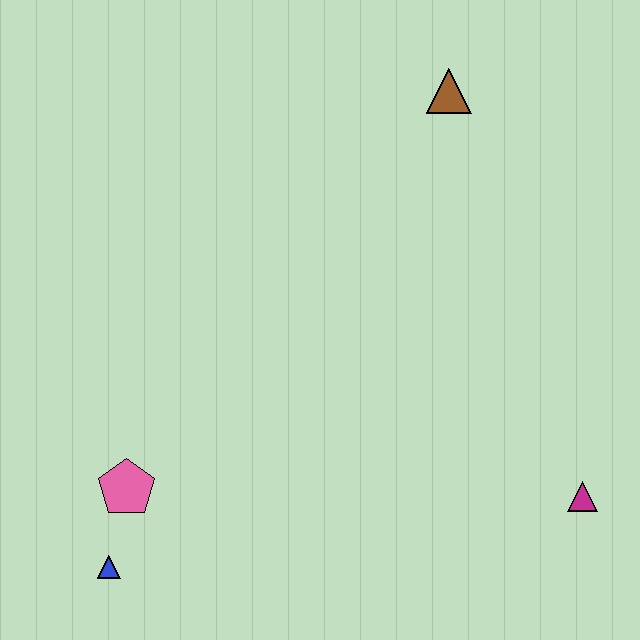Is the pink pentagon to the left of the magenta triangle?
Yes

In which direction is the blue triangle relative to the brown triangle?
The blue triangle is below the brown triangle.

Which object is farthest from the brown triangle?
The blue triangle is farthest from the brown triangle.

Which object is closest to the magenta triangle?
The brown triangle is closest to the magenta triangle.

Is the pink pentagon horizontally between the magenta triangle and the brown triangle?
No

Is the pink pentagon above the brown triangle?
No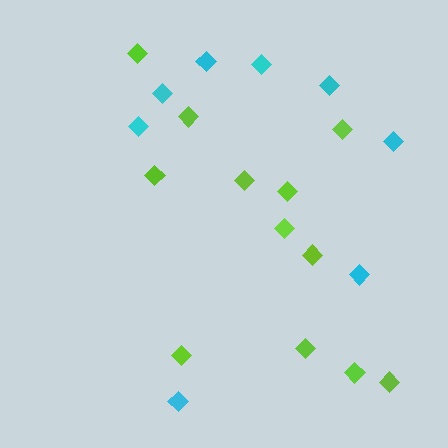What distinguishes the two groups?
There are 2 groups: one group of lime diamonds (12) and one group of cyan diamonds (8).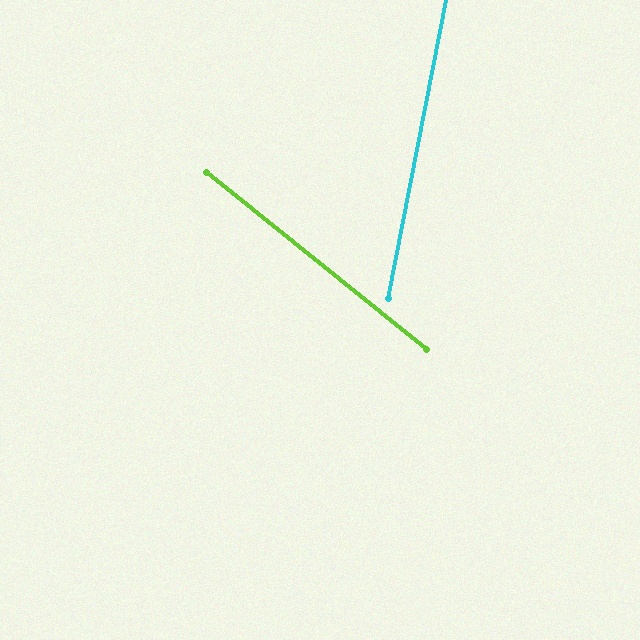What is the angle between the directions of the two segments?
Approximately 62 degrees.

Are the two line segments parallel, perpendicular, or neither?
Neither parallel nor perpendicular — they differ by about 62°.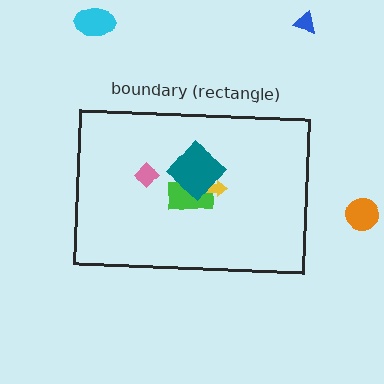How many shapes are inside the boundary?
4 inside, 3 outside.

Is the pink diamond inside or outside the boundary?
Inside.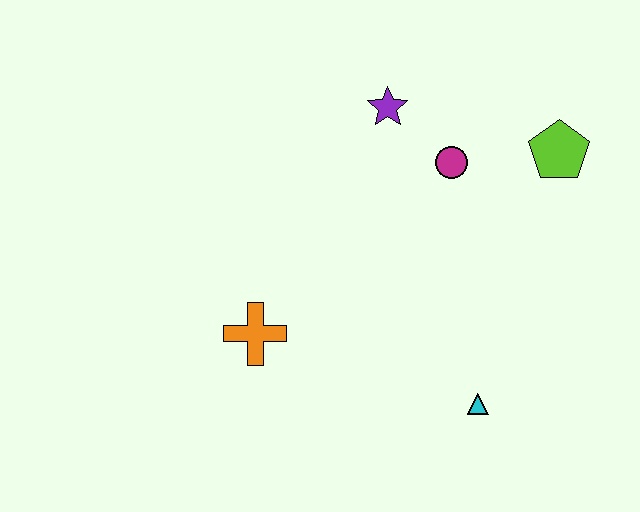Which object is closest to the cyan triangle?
The orange cross is closest to the cyan triangle.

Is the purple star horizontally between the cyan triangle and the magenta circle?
No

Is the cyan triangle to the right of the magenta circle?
Yes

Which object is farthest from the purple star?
The cyan triangle is farthest from the purple star.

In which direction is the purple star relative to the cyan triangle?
The purple star is above the cyan triangle.